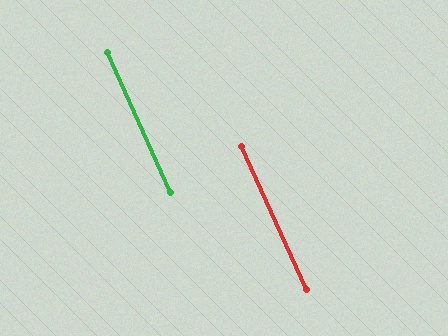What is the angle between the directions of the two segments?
Approximately 0 degrees.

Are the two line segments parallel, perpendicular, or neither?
Parallel — their directions differ by only 0.0°.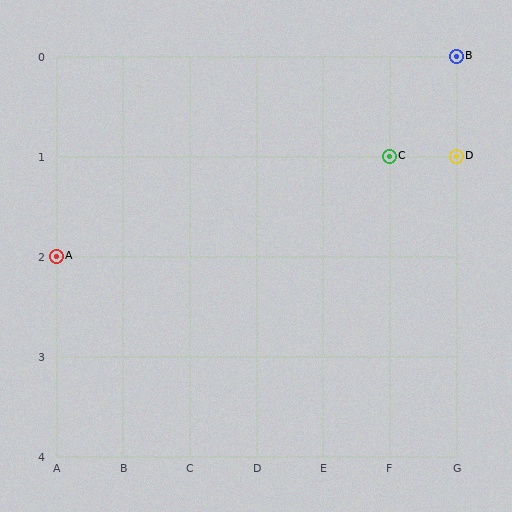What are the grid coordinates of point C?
Point C is at grid coordinates (F, 1).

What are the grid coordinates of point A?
Point A is at grid coordinates (A, 2).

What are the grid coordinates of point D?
Point D is at grid coordinates (G, 1).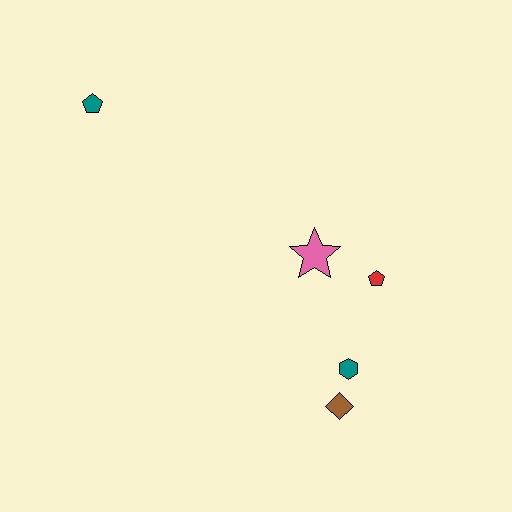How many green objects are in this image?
There are no green objects.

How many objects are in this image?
There are 5 objects.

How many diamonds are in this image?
There is 1 diamond.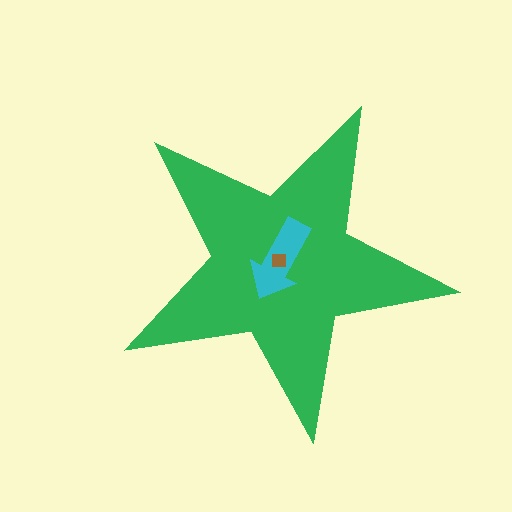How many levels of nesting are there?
3.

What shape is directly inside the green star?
The cyan arrow.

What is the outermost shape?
The green star.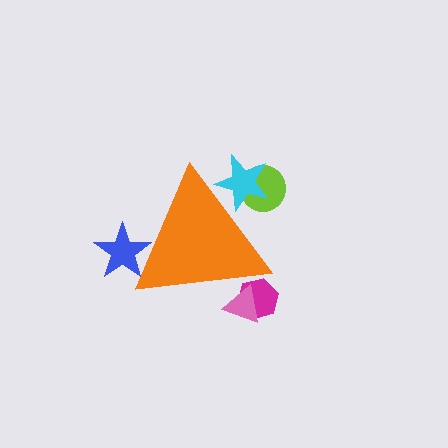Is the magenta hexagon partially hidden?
Yes, the magenta hexagon is partially hidden behind the orange triangle.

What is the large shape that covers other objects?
An orange triangle.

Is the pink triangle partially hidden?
Yes, the pink triangle is partially hidden behind the orange triangle.